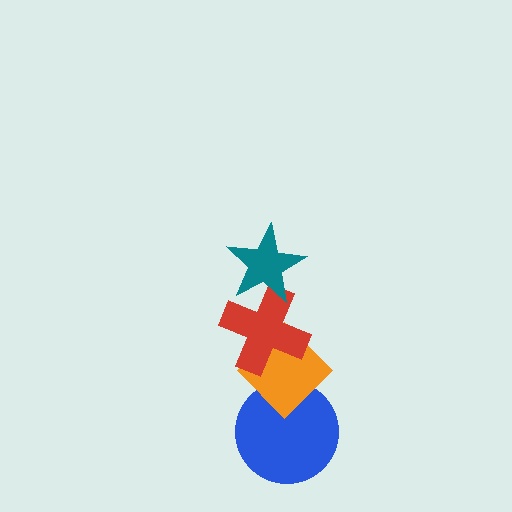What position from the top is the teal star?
The teal star is 1st from the top.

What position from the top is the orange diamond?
The orange diamond is 3rd from the top.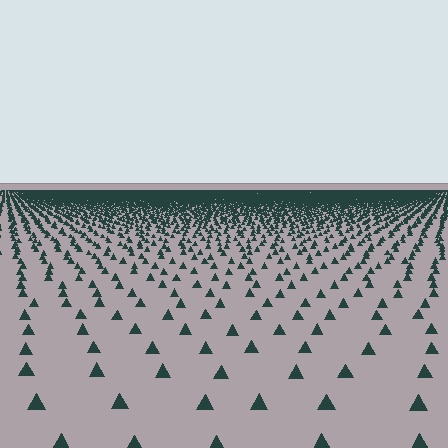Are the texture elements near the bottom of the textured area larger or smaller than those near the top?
Larger. Near the bottom, elements are closer to the viewer and appear at a bigger on-screen size.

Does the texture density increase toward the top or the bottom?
Density increases toward the top.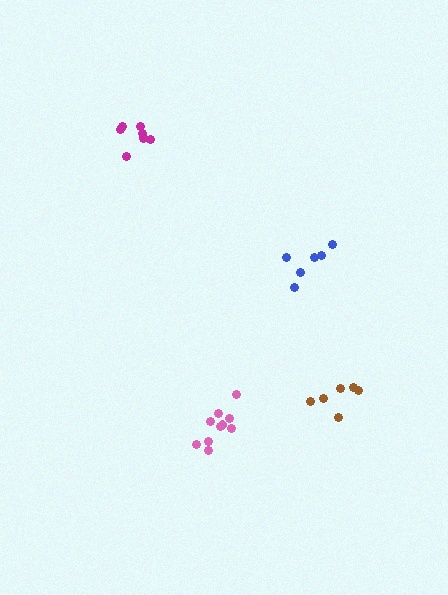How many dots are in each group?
Group 1: 10 dots, Group 2: 7 dots, Group 3: 6 dots, Group 4: 6 dots (29 total).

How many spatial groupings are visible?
There are 4 spatial groupings.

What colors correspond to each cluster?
The clusters are colored: pink, magenta, blue, brown.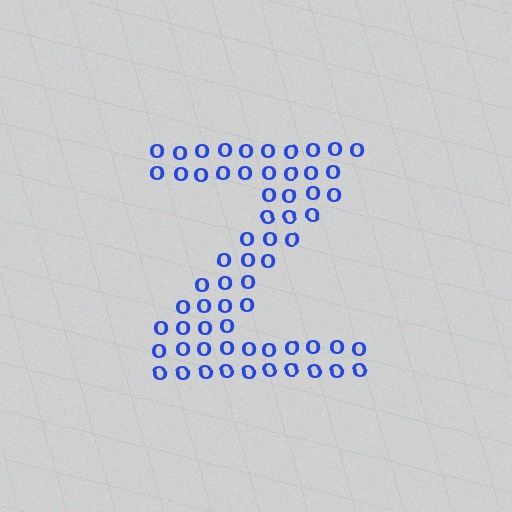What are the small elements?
The small elements are letter O's.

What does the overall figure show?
The overall figure shows the letter Z.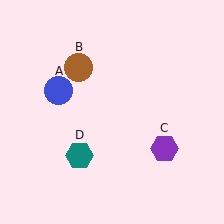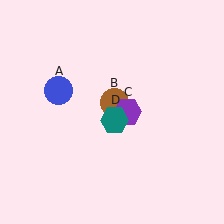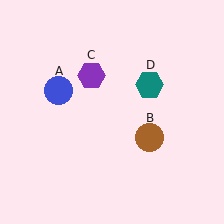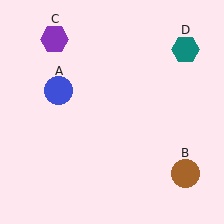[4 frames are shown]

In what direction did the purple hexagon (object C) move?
The purple hexagon (object C) moved up and to the left.